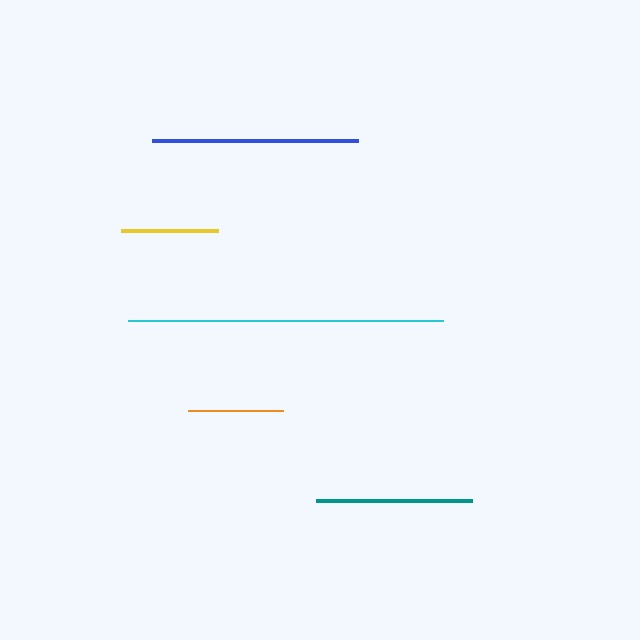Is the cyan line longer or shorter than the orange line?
The cyan line is longer than the orange line.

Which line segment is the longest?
The cyan line is the longest at approximately 316 pixels.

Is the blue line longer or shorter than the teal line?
The blue line is longer than the teal line.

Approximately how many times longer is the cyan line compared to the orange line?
The cyan line is approximately 3.3 times the length of the orange line.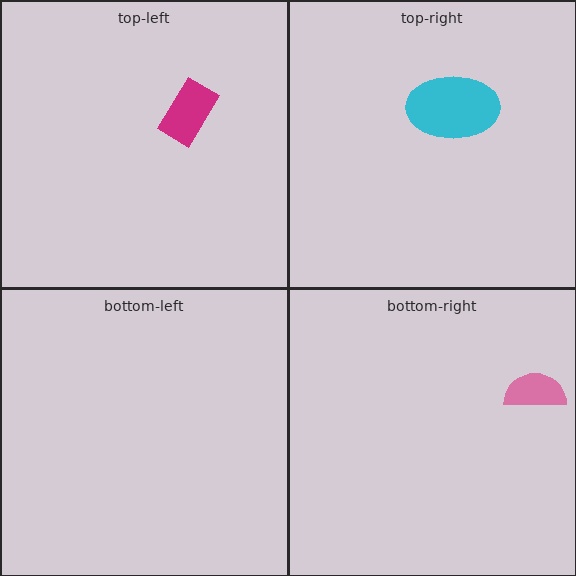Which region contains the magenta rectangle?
The top-left region.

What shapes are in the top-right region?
The cyan ellipse.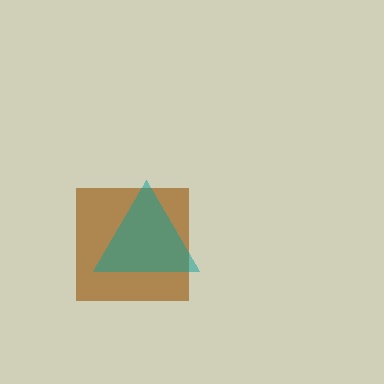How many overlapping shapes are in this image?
There are 2 overlapping shapes in the image.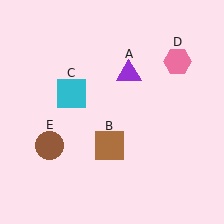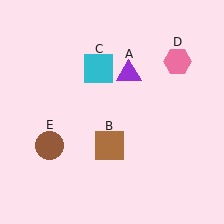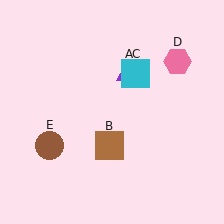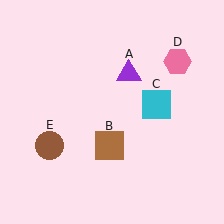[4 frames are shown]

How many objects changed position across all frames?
1 object changed position: cyan square (object C).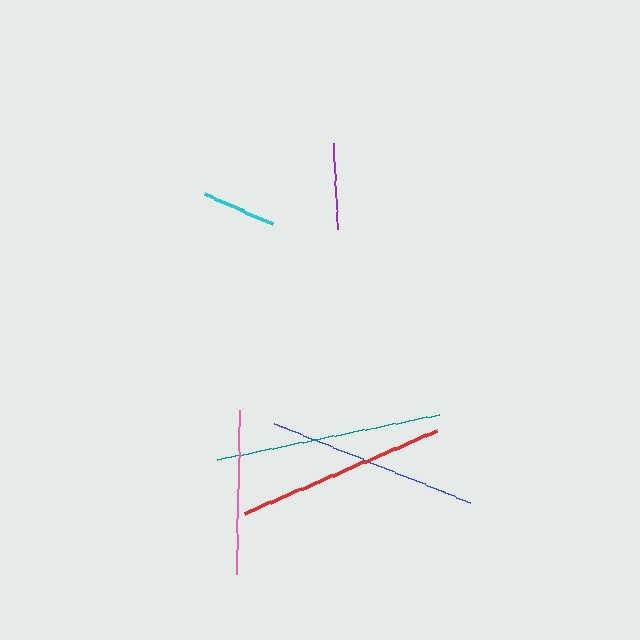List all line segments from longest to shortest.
From longest to shortest: teal, blue, red, pink, purple, cyan.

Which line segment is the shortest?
The cyan line is the shortest at approximately 75 pixels.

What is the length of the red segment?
The red segment is approximately 209 pixels long.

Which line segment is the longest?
The teal line is the longest at approximately 225 pixels.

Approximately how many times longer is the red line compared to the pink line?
The red line is approximately 1.3 times the length of the pink line.